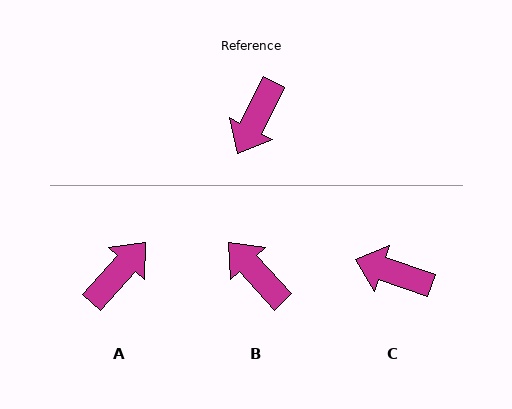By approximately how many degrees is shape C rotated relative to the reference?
Approximately 82 degrees clockwise.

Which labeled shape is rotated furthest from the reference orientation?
A, about 165 degrees away.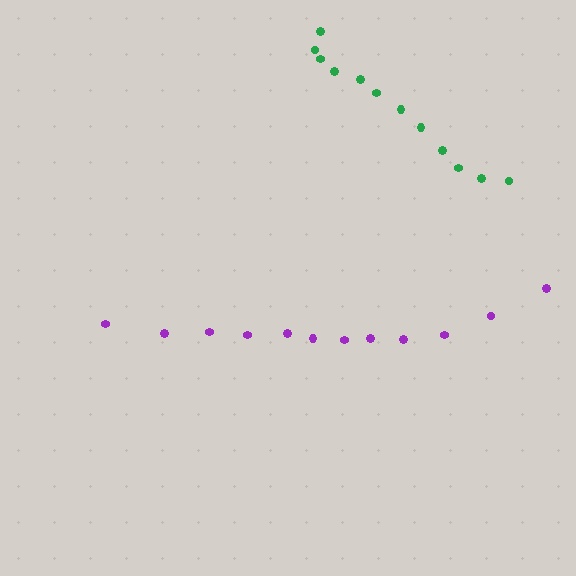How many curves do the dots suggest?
There are 2 distinct paths.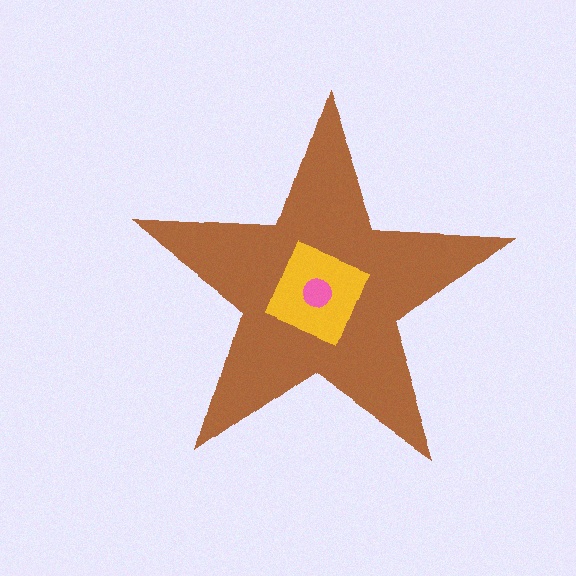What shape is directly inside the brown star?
The yellow diamond.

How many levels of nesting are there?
3.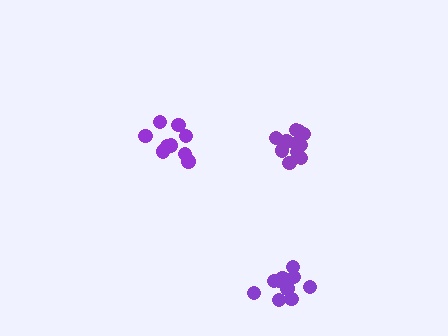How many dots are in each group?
Group 1: 9 dots, Group 2: 10 dots, Group 3: 12 dots (31 total).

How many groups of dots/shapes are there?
There are 3 groups.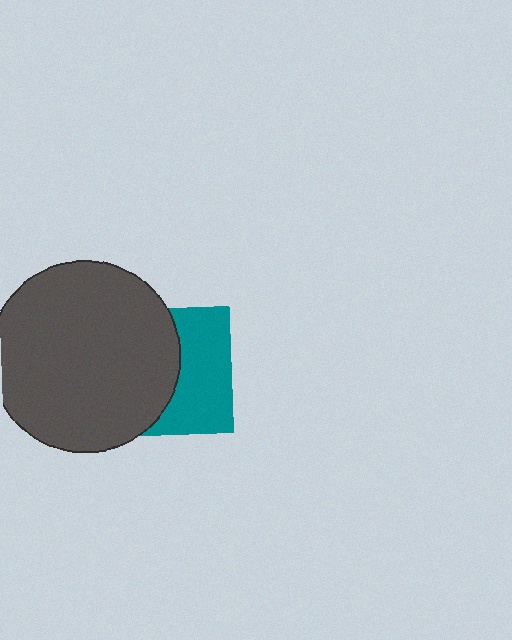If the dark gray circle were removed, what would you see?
You would see the complete teal square.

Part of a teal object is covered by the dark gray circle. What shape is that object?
It is a square.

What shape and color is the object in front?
The object in front is a dark gray circle.